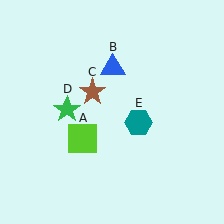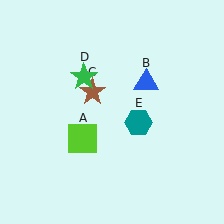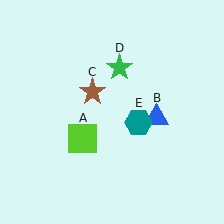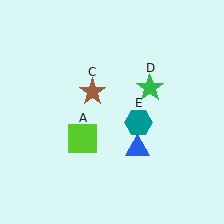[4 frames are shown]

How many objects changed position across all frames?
2 objects changed position: blue triangle (object B), green star (object D).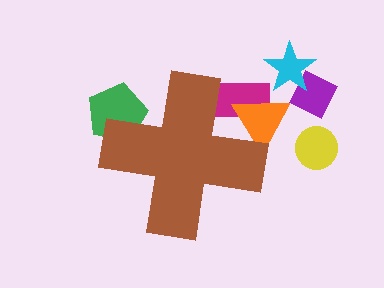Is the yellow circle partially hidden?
No, the yellow circle is fully visible.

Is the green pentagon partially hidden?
Yes, the green pentagon is partially hidden behind the brown cross.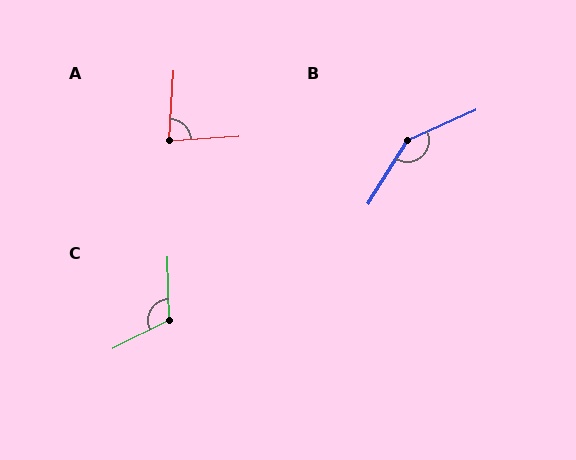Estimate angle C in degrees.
Approximately 116 degrees.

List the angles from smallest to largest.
A (83°), C (116°), B (146°).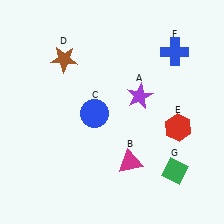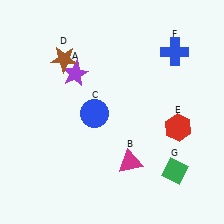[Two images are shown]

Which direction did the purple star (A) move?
The purple star (A) moved left.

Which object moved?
The purple star (A) moved left.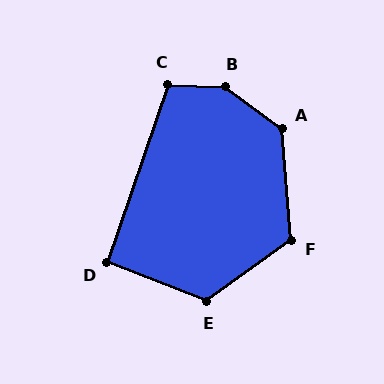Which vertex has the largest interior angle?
B, at approximately 146 degrees.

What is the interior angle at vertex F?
Approximately 121 degrees (obtuse).